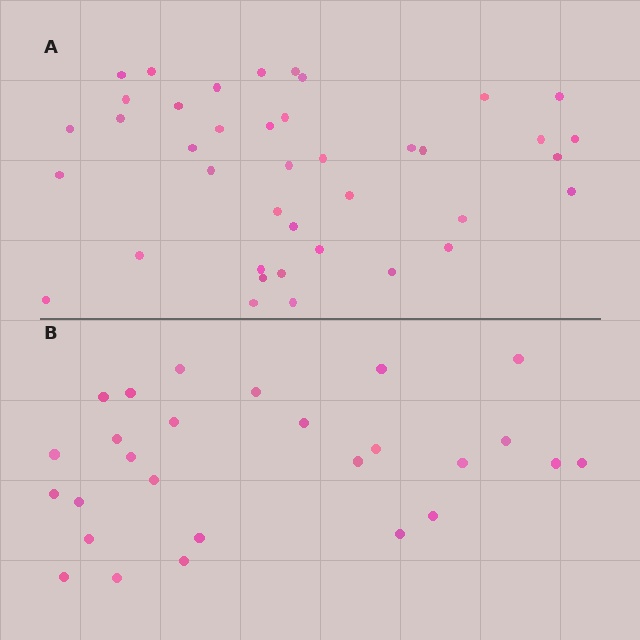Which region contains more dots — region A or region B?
Region A (the top region) has more dots.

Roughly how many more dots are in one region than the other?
Region A has approximately 15 more dots than region B.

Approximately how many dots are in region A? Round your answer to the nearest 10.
About 40 dots.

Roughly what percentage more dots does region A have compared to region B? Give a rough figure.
About 50% more.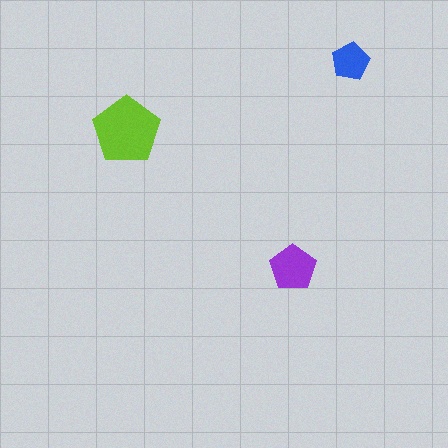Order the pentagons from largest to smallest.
the lime one, the purple one, the blue one.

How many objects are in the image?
There are 3 objects in the image.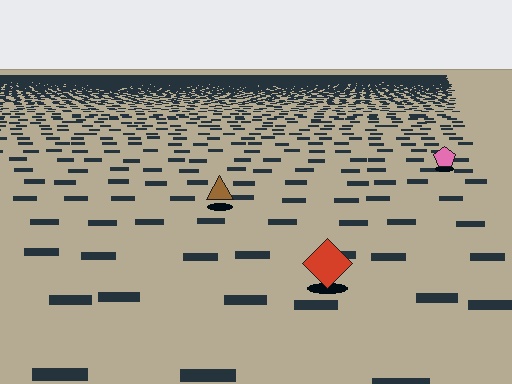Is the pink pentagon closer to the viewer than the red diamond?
No. The red diamond is closer — you can tell from the texture gradient: the ground texture is coarser near it.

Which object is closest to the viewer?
The red diamond is closest. The texture marks near it are larger and more spread out.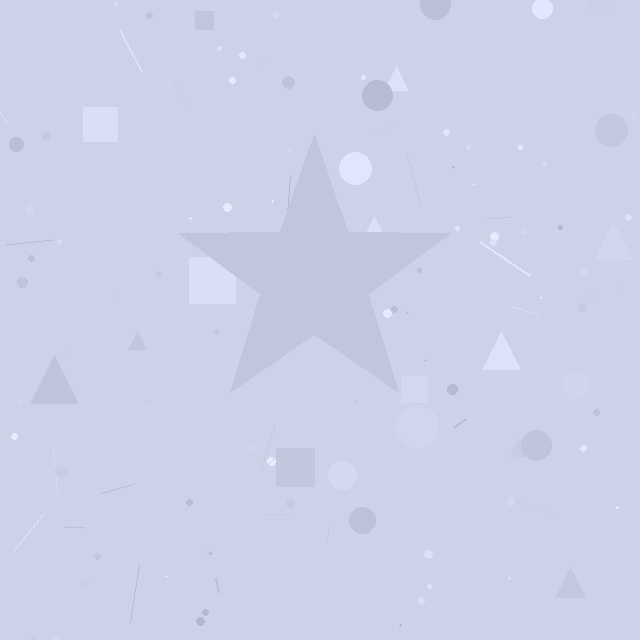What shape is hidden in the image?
A star is hidden in the image.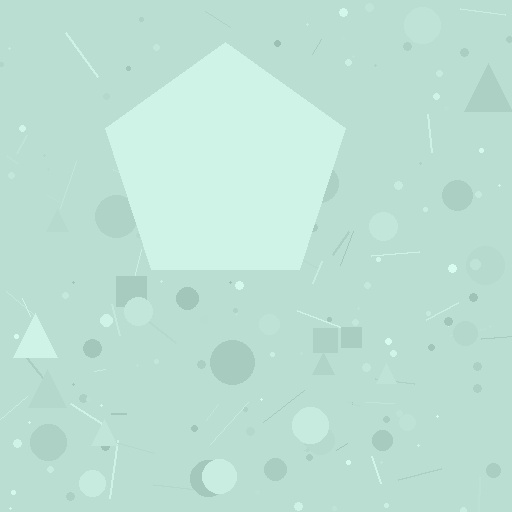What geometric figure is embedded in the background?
A pentagon is embedded in the background.